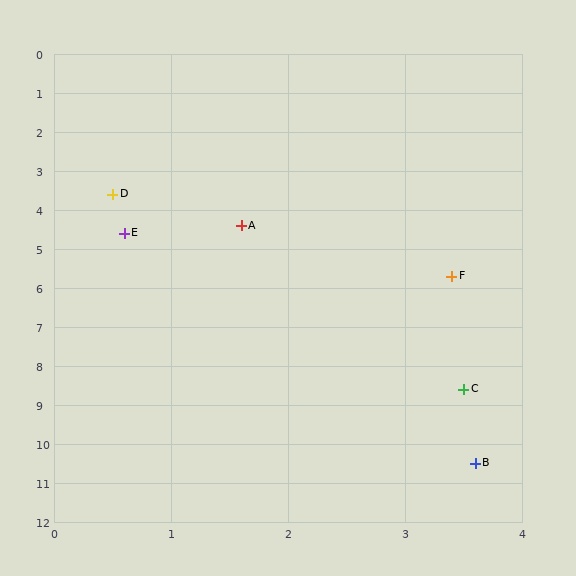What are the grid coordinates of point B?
Point B is at approximately (3.6, 10.5).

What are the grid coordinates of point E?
Point E is at approximately (0.6, 4.6).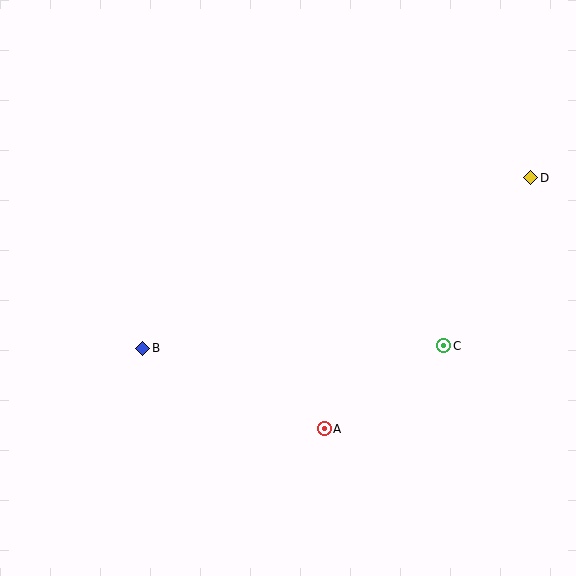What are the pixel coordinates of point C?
Point C is at (444, 346).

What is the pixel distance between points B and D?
The distance between B and D is 424 pixels.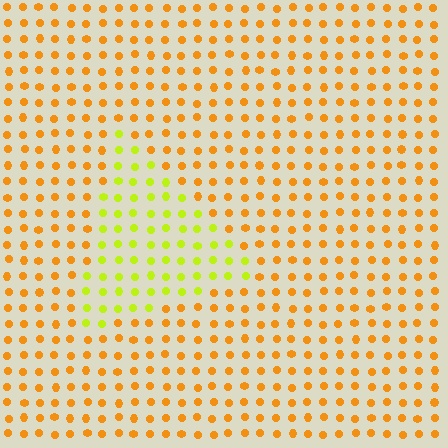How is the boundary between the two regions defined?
The boundary is defined purely by a slight shift in hue (about 42 degrees). Spacing, size, and orientation are identical on both sides.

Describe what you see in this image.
The image is filled with small orange elements in a uniform arrangement. A triangle-shaped region is visible where the elements are tinted to a slightly different hue, forming a subtle color boundary.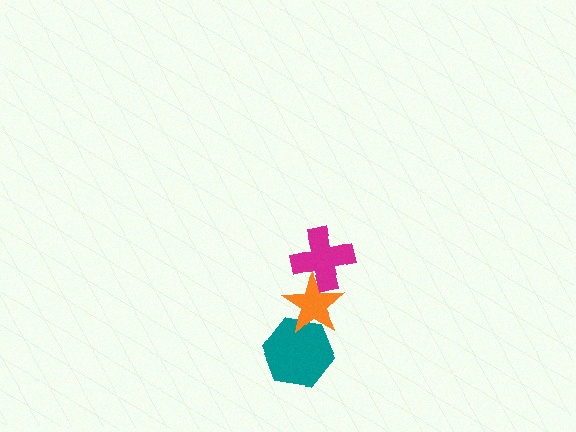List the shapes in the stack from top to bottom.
From top to bottom: the magenta cross, the orange star, the teal hexagon.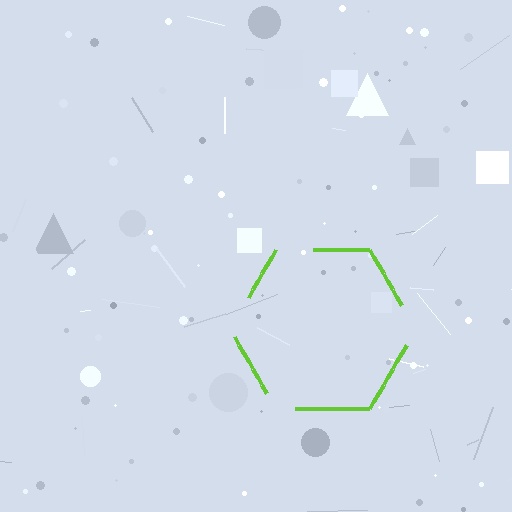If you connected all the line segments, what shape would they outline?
They would outline a hexagon.